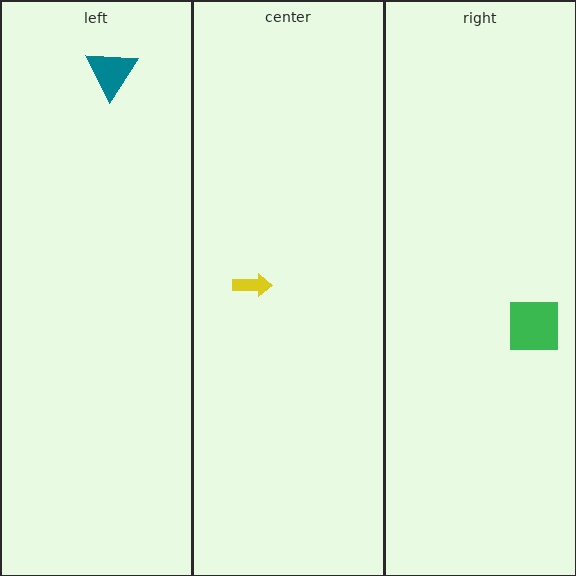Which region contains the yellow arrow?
The center region.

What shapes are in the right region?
The green square.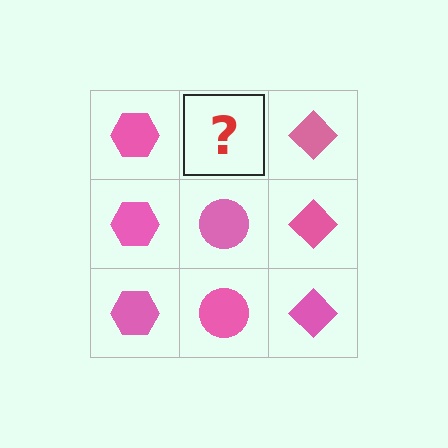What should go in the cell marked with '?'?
The missing cell should contain a pink circle.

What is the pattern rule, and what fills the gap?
The rule is that each column has a consistent shape. The gap should be filled with a pink circle.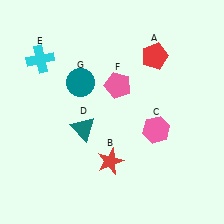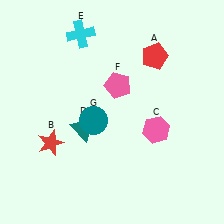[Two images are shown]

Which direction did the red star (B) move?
The red star (B) moved left.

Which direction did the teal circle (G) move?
The teal circle (G) moved down.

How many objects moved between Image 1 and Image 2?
3 objects moved between the two images.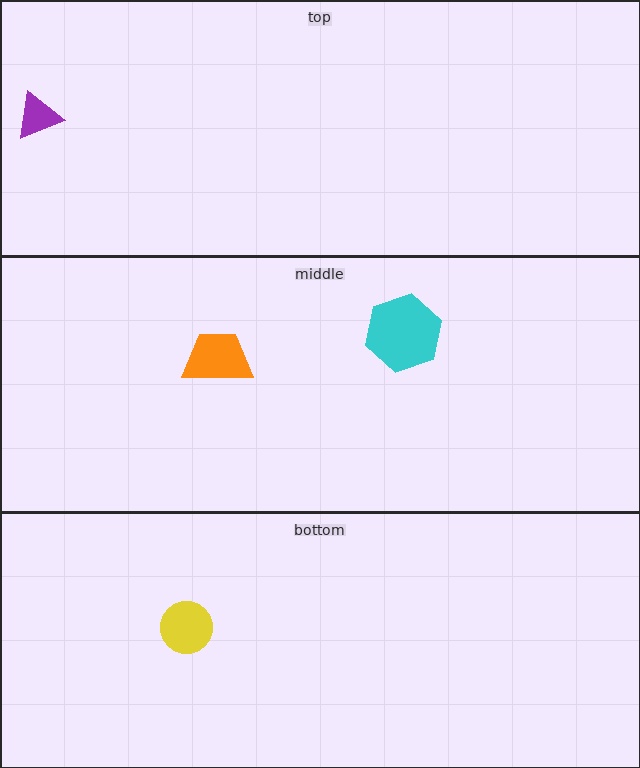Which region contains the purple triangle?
The top region.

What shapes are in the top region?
The purple triangle.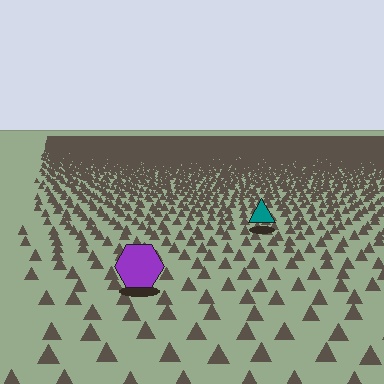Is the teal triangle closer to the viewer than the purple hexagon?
No. The purple hexagon is closer — you can tell from the texture gradient: the ground texture is coarser near it.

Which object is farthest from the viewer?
The teal triangle is farthest from the viewer. It appears smaller and the ground texture around it is denser.